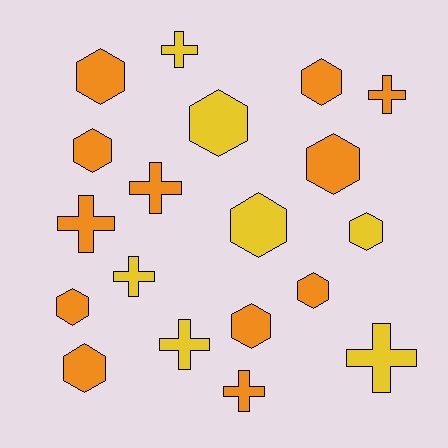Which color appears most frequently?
Orange, with 12 objects.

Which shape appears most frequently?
Hexagon, with 11 objects.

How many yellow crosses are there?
There are 4 yellow crosses.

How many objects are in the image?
There are 19 objects.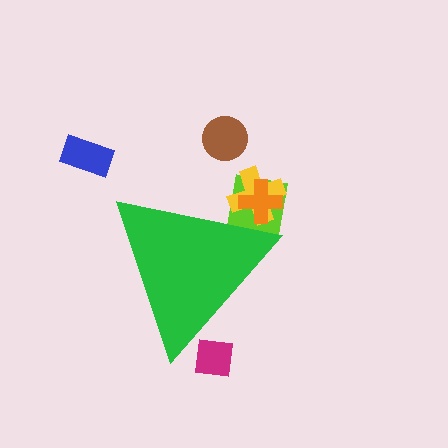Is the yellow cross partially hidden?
Yes, the yellow cross is partially hidden behind the green triangle.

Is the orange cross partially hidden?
Yes, the orange cross is partially hidden behind the green triangle.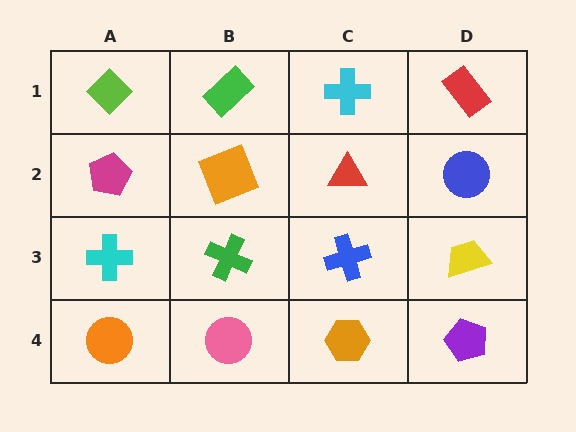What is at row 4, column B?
A pink circle.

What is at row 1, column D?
A red rectangle.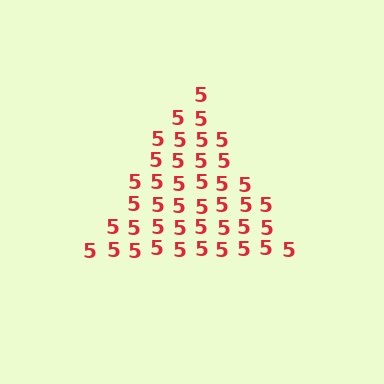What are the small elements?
The small elements are digit 5's.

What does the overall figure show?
The overall figure shows a triangle.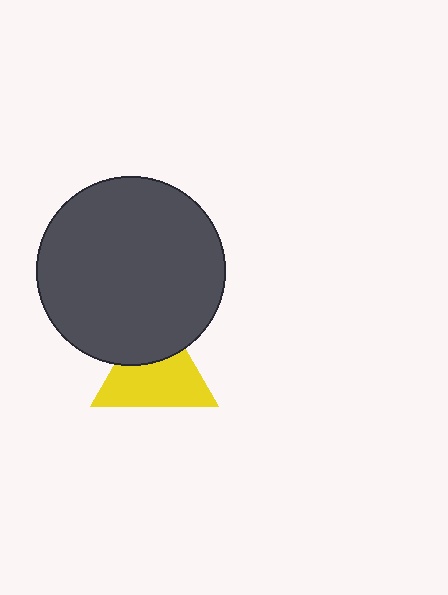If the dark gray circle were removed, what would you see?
You would see the complete yellow triangle.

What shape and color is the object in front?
The object in front is a dark gray circle.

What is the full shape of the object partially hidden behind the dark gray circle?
The partially hidden object is a yellow triangle.